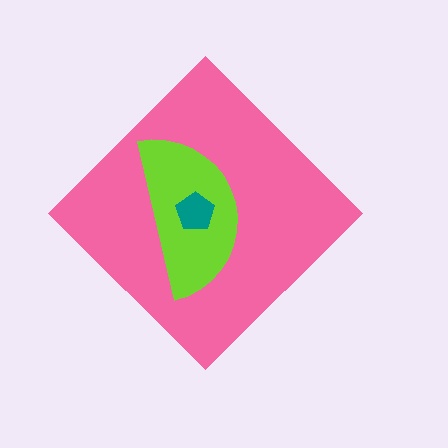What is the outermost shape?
The pink diamond.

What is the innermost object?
The teal pentagon.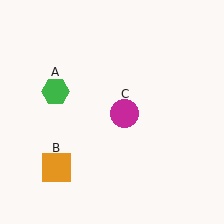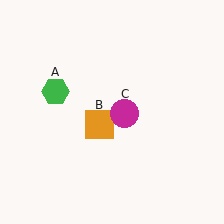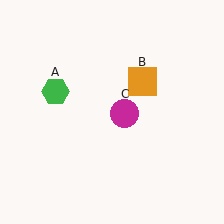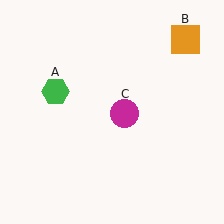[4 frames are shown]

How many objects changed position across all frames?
1 object changed position: orange square (object B).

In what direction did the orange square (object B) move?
The orange square (object B) moved up and to the right.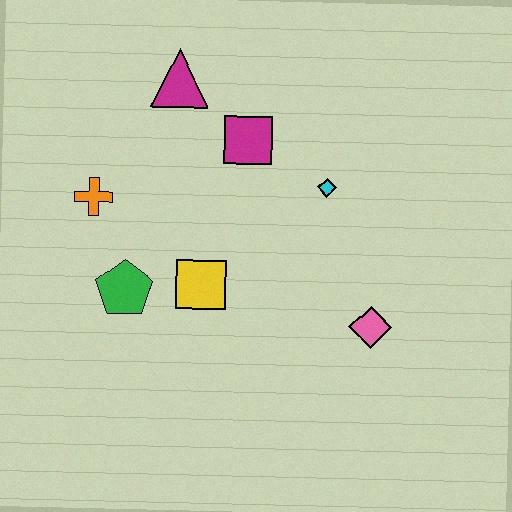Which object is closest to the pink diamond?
The cyan diamond is closest to the pink diamond.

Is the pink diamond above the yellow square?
No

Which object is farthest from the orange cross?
The pink diamond is farthest from the orange cross.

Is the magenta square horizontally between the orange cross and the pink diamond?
Yes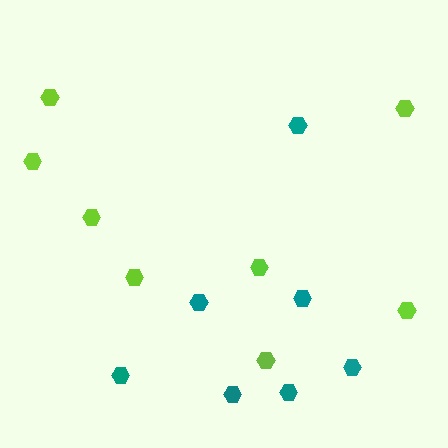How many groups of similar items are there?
There are 2 groups: one group of lime hexagons (8) and one group of teal hexagons (7).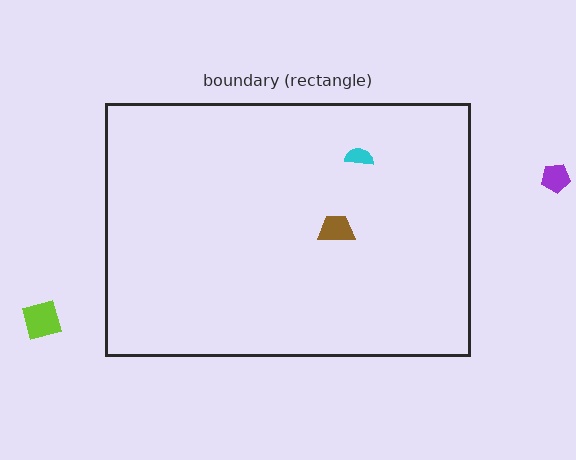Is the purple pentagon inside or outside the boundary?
Outside.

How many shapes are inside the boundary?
2 inside, 2 outside.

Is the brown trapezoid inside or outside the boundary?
Inside.